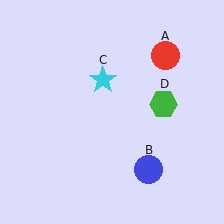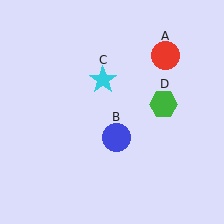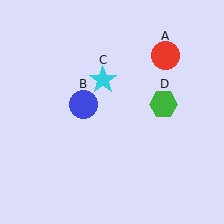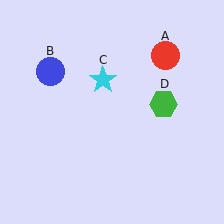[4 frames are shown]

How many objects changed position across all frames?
1 object changed position: blue circle (object B).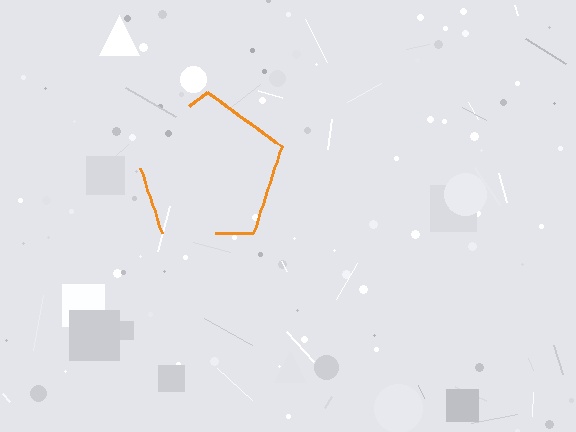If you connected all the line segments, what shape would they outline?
They would outline a pentagon.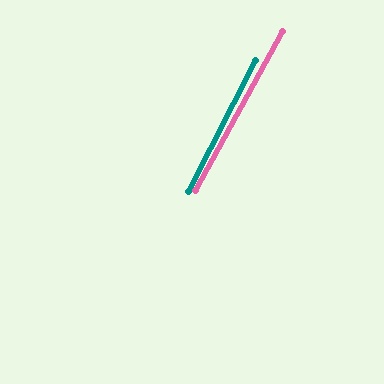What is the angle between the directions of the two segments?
Approximately 2 degrees.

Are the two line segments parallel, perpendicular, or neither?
Parallel — their directions differ by only 1.7°.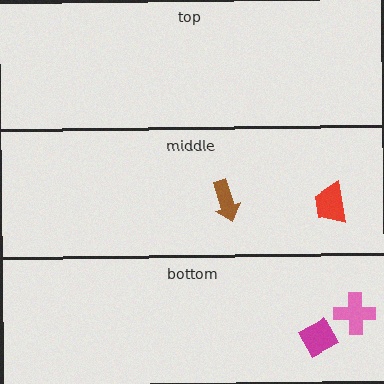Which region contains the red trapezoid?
The middle region.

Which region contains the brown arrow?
The middle region.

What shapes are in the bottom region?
The pink cross, the magenta diamond.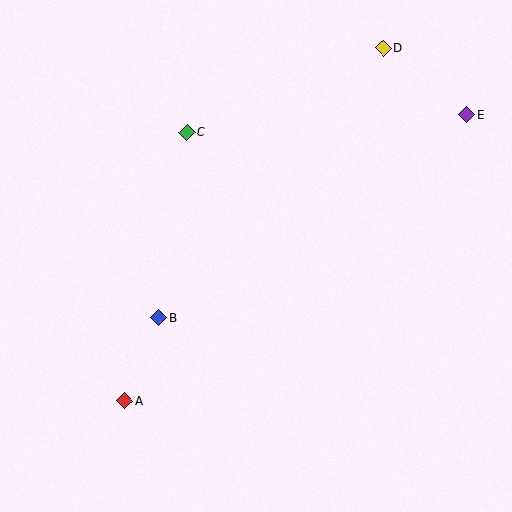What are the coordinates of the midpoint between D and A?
The midpoint between D and A is at (254, 224).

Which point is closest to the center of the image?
Point B at (159, 317) is closest to the center.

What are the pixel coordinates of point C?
Point C is at (187, 132).